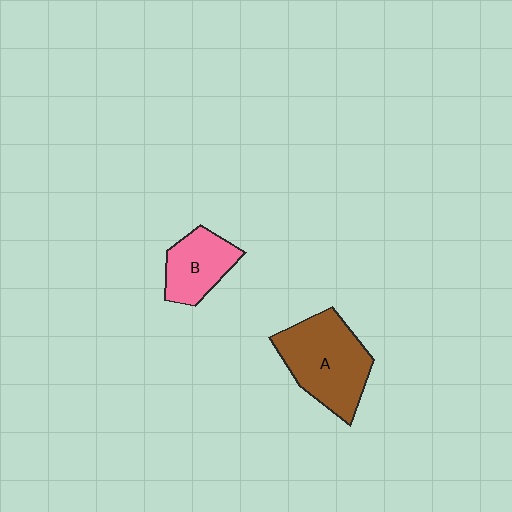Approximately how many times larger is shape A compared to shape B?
Approximately 1.7 times.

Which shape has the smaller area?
Shape B (pink).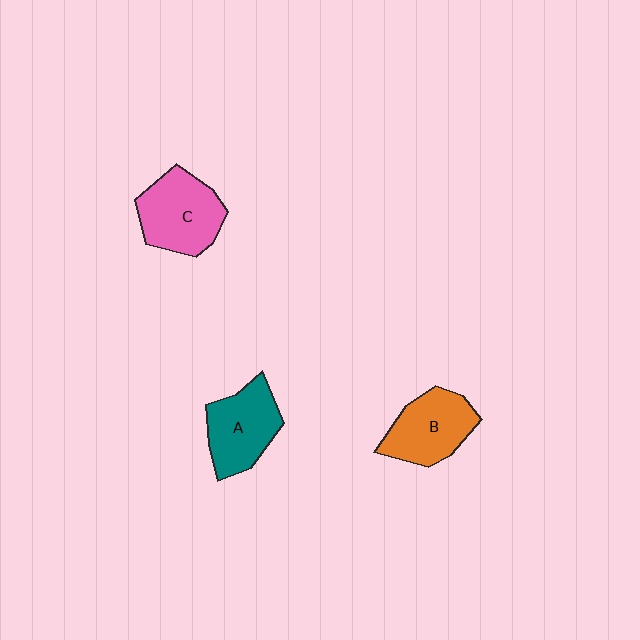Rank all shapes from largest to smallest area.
From largest to smallest: C (pink), A (teal), B (orange).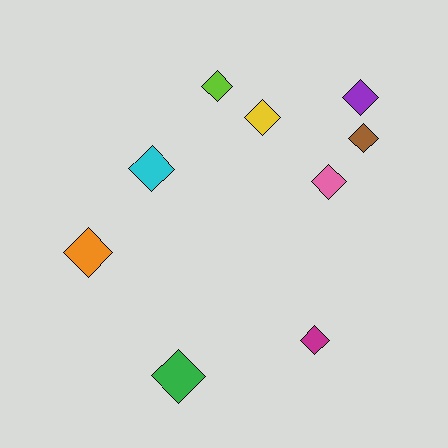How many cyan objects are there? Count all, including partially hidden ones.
There is 1 cyan object.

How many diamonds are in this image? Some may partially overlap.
There are 9 diamonds.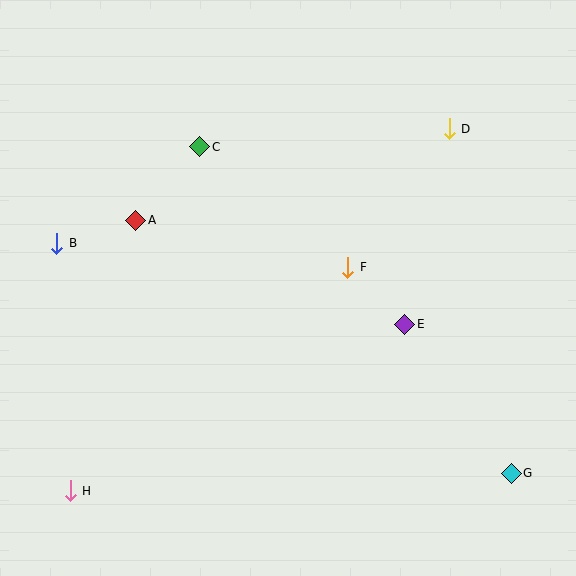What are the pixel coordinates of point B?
Point B is at (57, 243).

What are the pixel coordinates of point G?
Point G is at (511, 473).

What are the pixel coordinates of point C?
Point C is at (200, 147).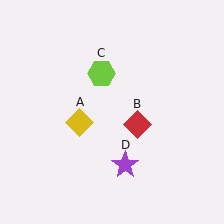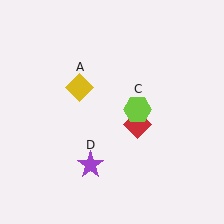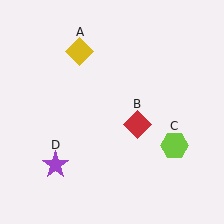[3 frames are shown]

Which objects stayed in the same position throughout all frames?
Red diamond (object B) remained stationary.